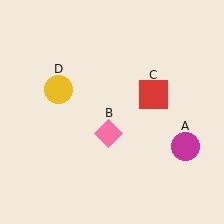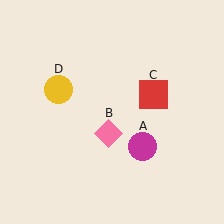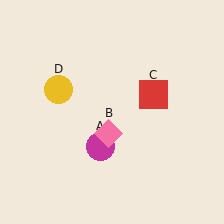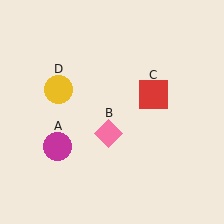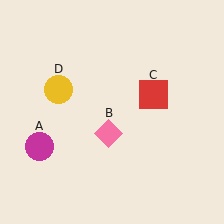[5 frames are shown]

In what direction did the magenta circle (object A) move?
The magenta circle (object A) moved left.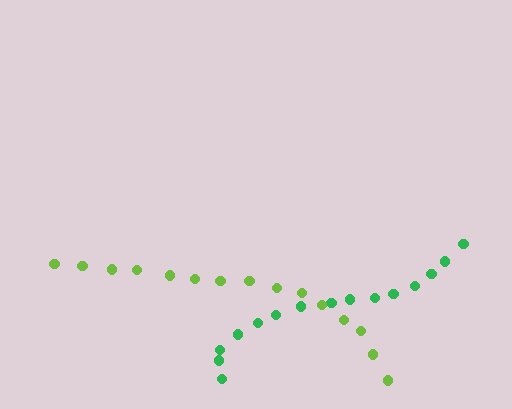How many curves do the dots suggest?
There are 2 distinct paths.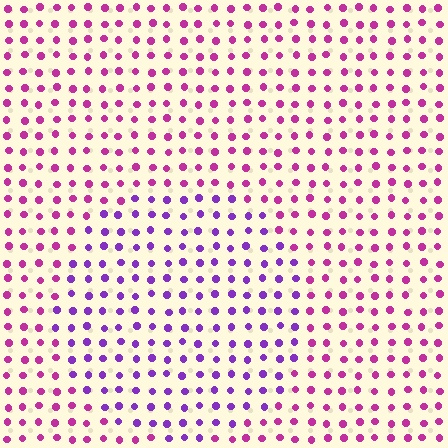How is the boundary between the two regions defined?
The boundary is defined purely by a slight shift in hue (about 39 degrees). Spacing, size, and orientation are identical on both sides.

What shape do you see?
I see a circle.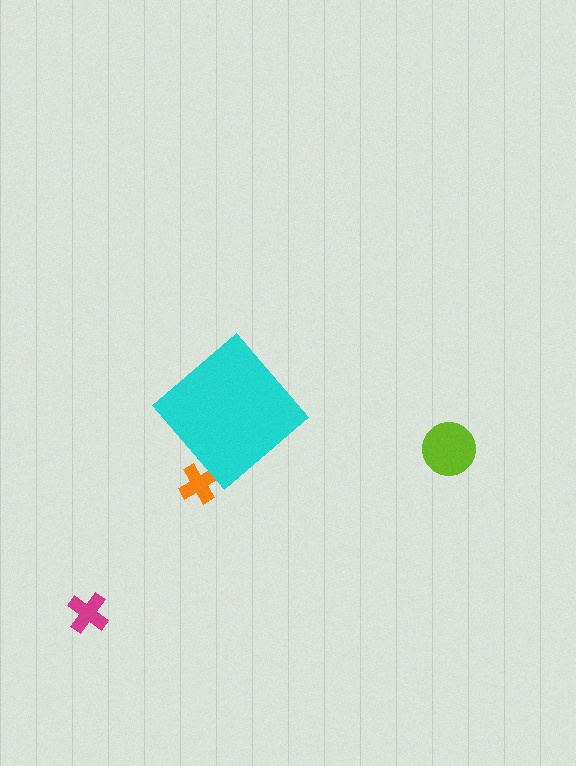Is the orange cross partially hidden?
Yes, the orange cross is partially hidden behind the cyan diamond.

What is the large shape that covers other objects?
A cyan diamond.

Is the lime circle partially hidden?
No, the lime circle is fully visible.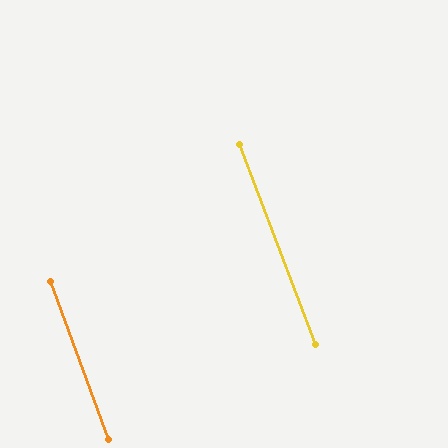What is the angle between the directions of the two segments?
Approximately 1 degree.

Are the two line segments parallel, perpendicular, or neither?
Parallel — their directions differ by only 0.6°.